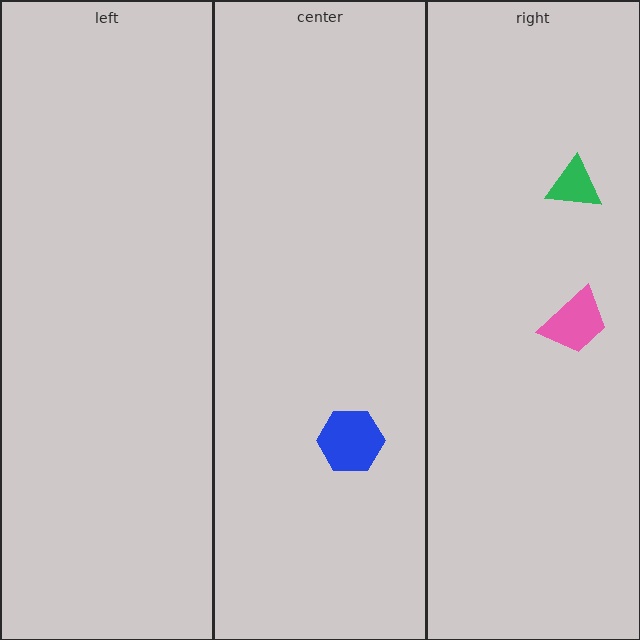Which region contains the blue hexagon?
The center region.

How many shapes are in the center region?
1.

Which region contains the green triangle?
The right region.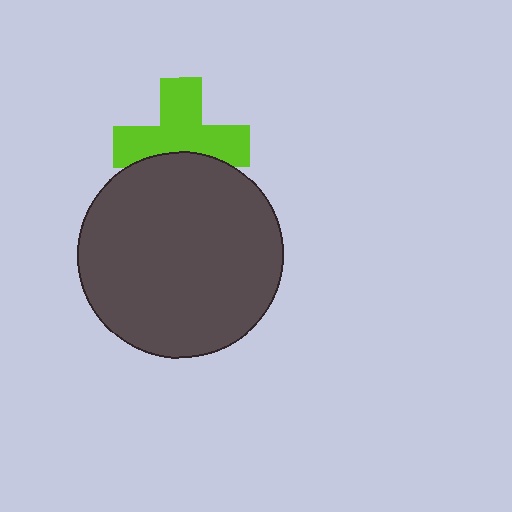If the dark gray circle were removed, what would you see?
You would see the complete lime cross.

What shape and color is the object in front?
The object in front is a dark gray circle.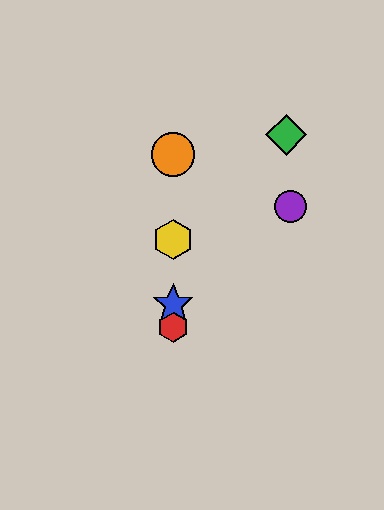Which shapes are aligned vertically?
The red hexagon, the blue star, the yellow hexagon, the orange circle are aligned vertically.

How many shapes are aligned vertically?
4 shapes (the red hexagon, the blue star, the yellow hexagon, the orange circle) are aligned vertically.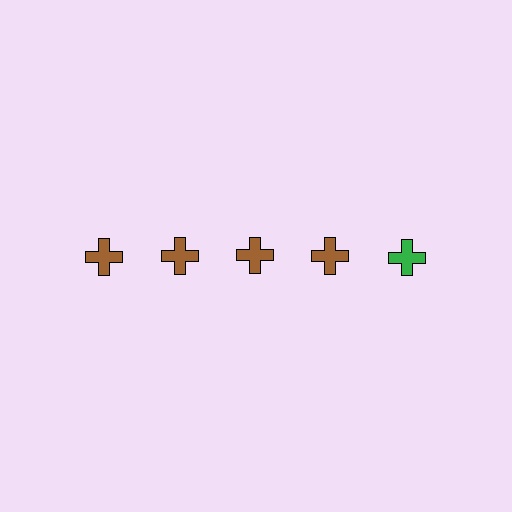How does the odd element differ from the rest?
It has a different color: green instead of brown.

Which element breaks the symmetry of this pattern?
The green cross in the top row, rightmost column breaks the symmetry. All other shapes are brown crosses.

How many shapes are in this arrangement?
There are 5 shapes arranged in a grid pattern.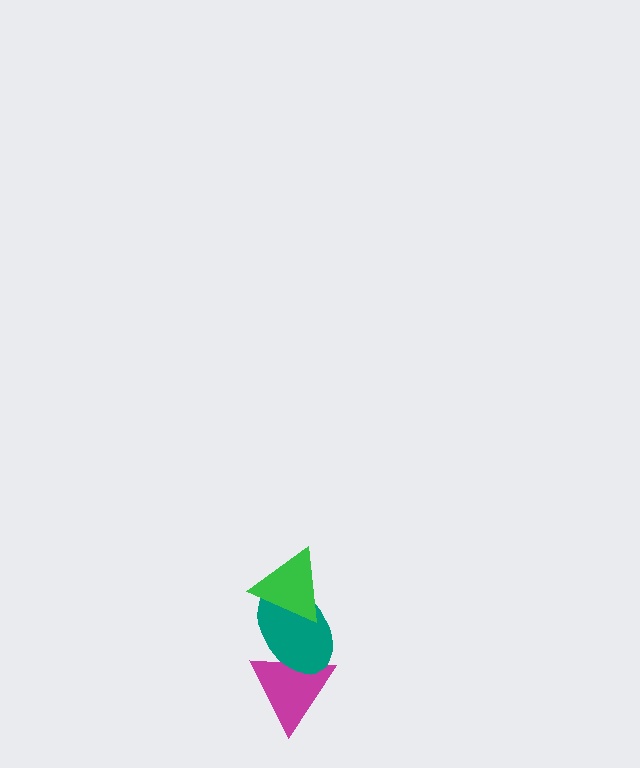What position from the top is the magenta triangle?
The magenta triangle is 3rd from the top.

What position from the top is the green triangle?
The green triangle is 1st from the top.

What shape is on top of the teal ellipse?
The green triangle is on top of the teal ellipse.